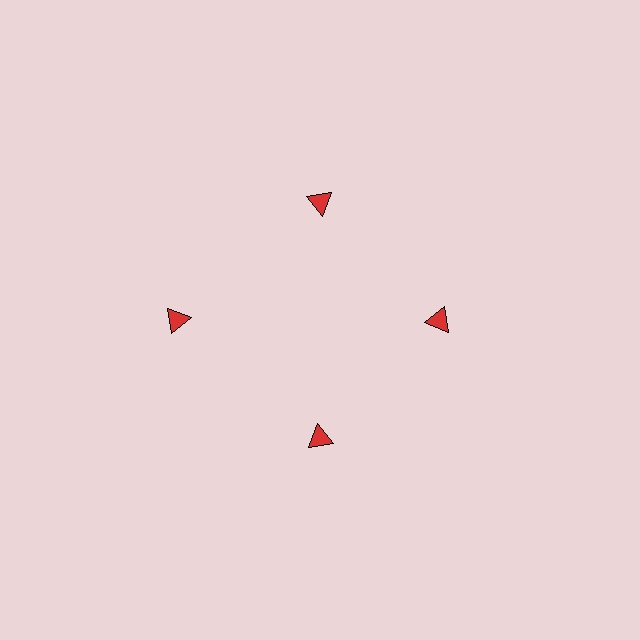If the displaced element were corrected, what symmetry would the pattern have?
It would have 4-fold rotational symmetry — the pattern would map onto itself every 90 degrees.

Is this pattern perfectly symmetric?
No. The 4 red triangles are arranged in a ring, but one element near the 9 o'clock position is pushed outward from the center, breaking the 4-fold rotational symmetry.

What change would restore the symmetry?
The symmetry would be restored by moving it inward, back onto the ring so that all 4 triangles sit at equal angles and equal distance from the center.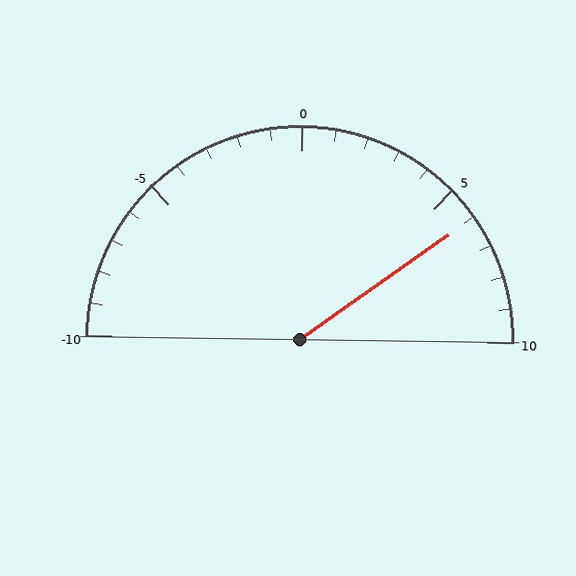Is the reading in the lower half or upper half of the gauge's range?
The reading is in the upper half of the range (-10 to 10).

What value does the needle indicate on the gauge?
The needle indicates approximately 6.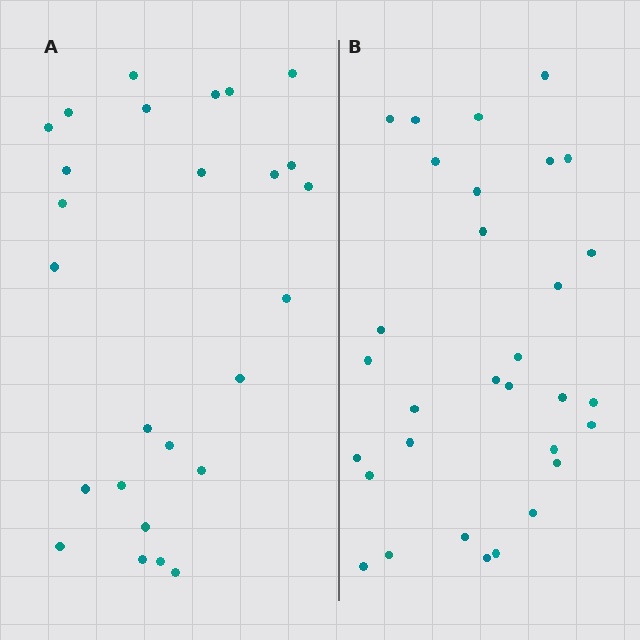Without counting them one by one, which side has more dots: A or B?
Region B (the right region) has more dots.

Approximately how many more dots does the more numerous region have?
Region B has about 5 more dots than region A.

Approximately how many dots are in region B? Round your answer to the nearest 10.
About 30 dots. (The exact count is 31, which rounds to 30.)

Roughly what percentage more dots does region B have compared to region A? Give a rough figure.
About 20% more.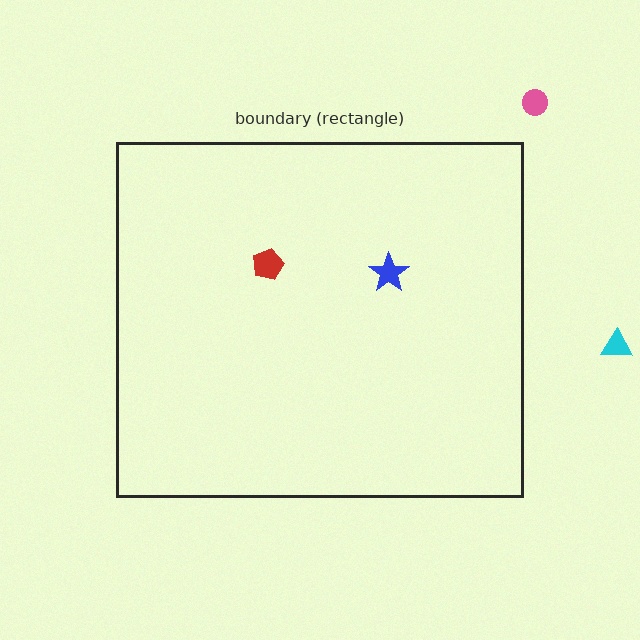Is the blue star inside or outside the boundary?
Inside.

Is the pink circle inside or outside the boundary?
Outside.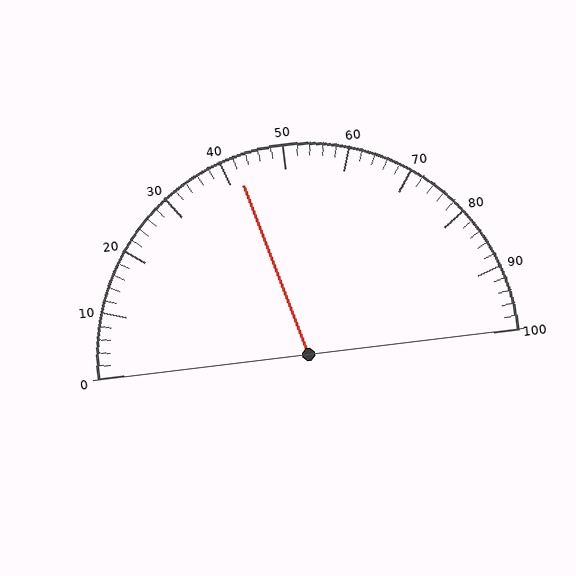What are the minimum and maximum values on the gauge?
The gauge ranges from 0 to 100.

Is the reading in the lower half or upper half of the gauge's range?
The reading is in the lower half of the range (0 to 100).